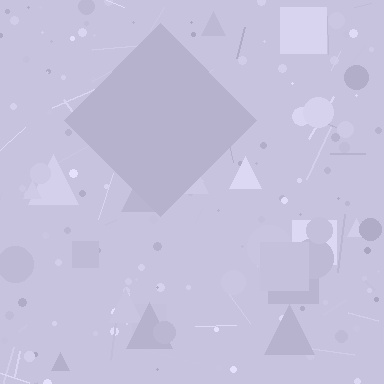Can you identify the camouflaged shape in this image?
The camouflaged shape is a diamond.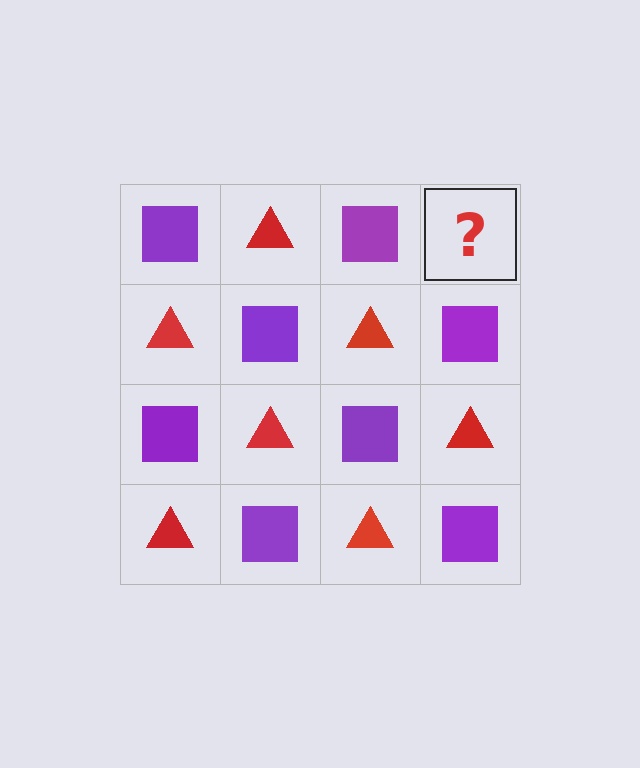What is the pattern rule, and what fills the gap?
The rule is that it alternates purple square and red triangle in a checkerboard pattern. The gap should be filled with a red triangle.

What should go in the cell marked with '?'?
The missing cell should contain a red triangle.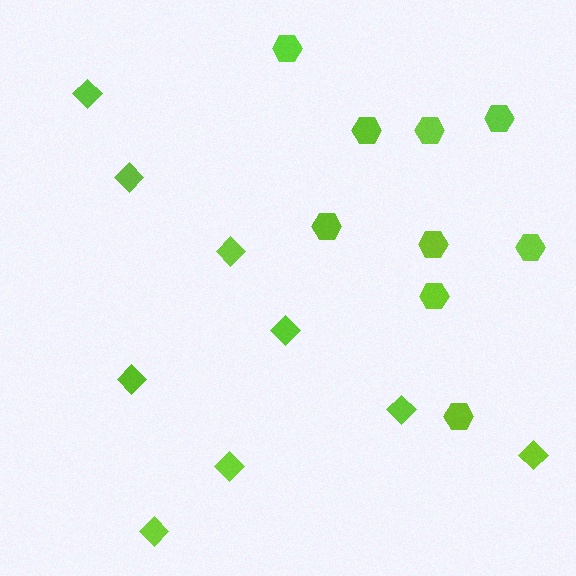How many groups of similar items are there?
There are 2 groups: one group of diamonds (9) and one group of hexagons (9).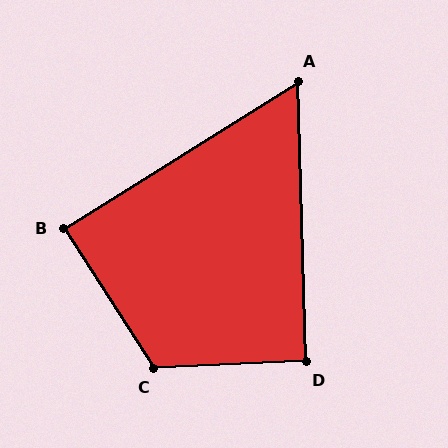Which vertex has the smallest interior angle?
A, at approximately 60 degrees.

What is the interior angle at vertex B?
Approximately 89 degrees (approximately right).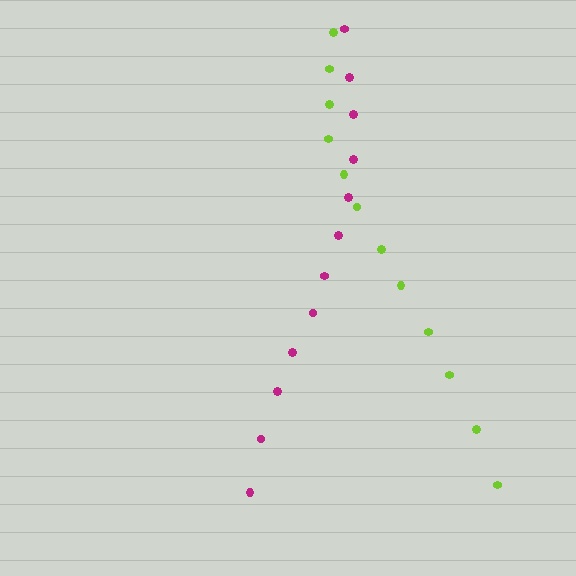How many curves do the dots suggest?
There are 2 distinct paths.